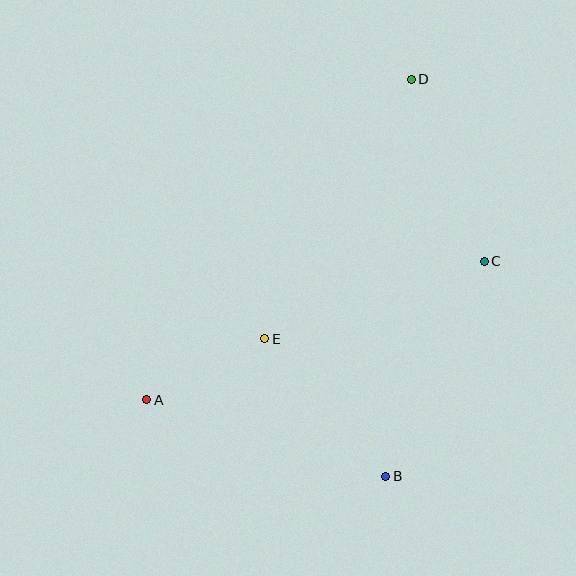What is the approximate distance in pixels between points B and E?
The distance between B and E is approximately 183 pixels.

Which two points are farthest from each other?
Points A and D are farthest from each other.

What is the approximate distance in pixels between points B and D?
The distance between B and D is approximately 398 pixels.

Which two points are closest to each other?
Points A and E are closest to each other.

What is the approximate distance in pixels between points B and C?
The distance between B and C is approximately 237 pixels.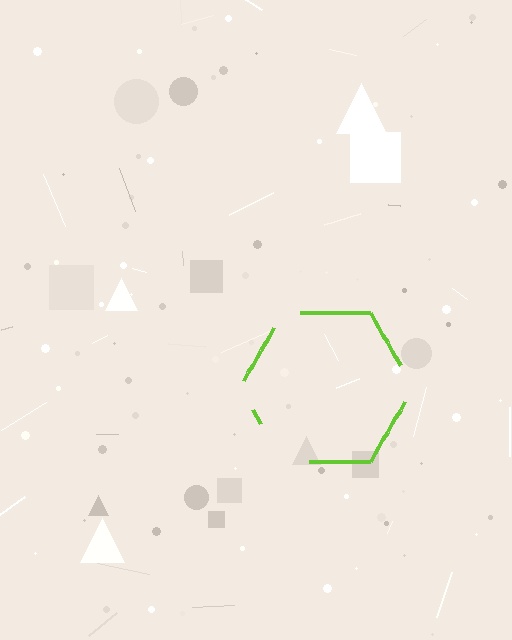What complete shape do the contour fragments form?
The contour fragments form a hexagon.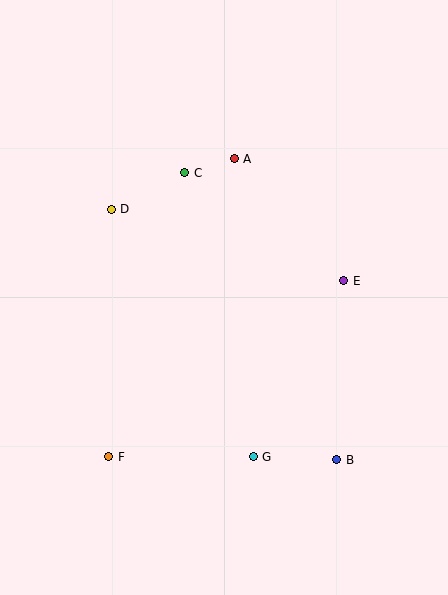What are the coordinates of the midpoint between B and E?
The midpoint between B and E is at (340, 370).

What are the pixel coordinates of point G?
Point G is at (253, 457).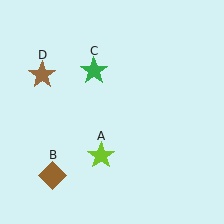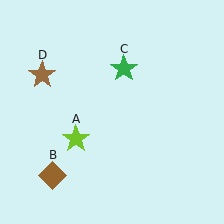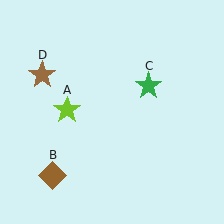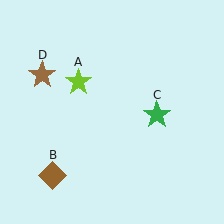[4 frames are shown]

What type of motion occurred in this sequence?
The lime star (object A), green star (object C) rotated clockwise around the center of the scene.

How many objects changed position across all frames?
2 objects changed position: lime star (object A), green star (object C).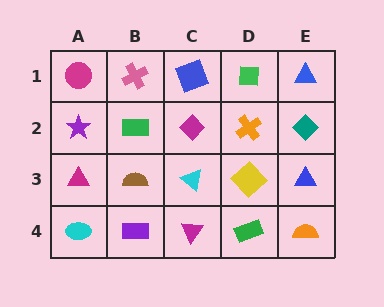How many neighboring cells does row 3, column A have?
3.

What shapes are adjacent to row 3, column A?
A purple star (row 2, column A), a cyan ellipse (row 4, column A), a brown semicircle (row 3, column B).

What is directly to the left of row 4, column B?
A cyan ellipse.